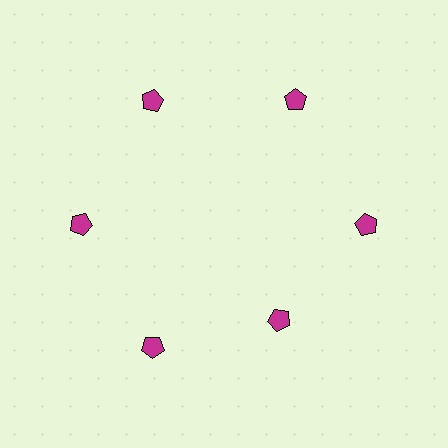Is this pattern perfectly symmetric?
No. The 6 magenta pentagons are arranged in a ring, but one element near the 5 o'clock position is pulled inward toward the center, breaking the 6-fold rotational symmetry.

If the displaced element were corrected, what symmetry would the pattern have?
It would have 6-fold rotational symmetry — the pattern would map onto itself every 60 degrees.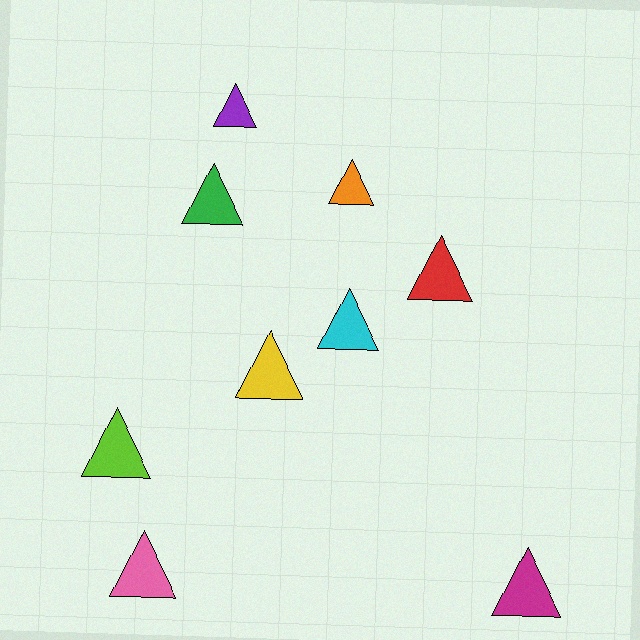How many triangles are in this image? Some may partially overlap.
There are 9 triangles.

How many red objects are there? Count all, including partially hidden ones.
There is 1 red object.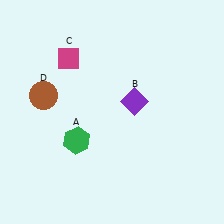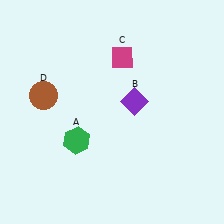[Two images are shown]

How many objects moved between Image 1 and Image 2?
1 object moved between the two images.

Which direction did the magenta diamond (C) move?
The magenta diamond (C) moved right.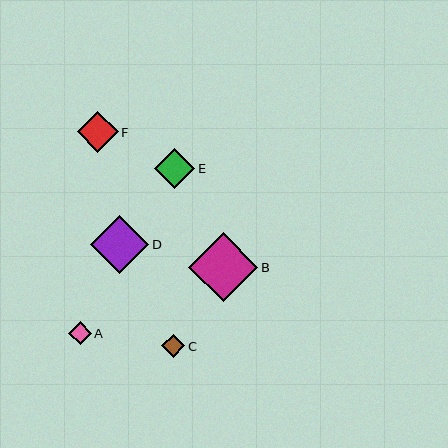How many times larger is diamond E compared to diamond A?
Diamond E is approximately 1.8 times the size of diamond A.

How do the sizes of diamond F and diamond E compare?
Diamond F and diamond E are approximately the same size.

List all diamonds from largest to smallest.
From largest to smallest: B, D, F, E, C, A.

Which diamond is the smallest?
Diamond A is the smallest with a size of approximately 22 pixels.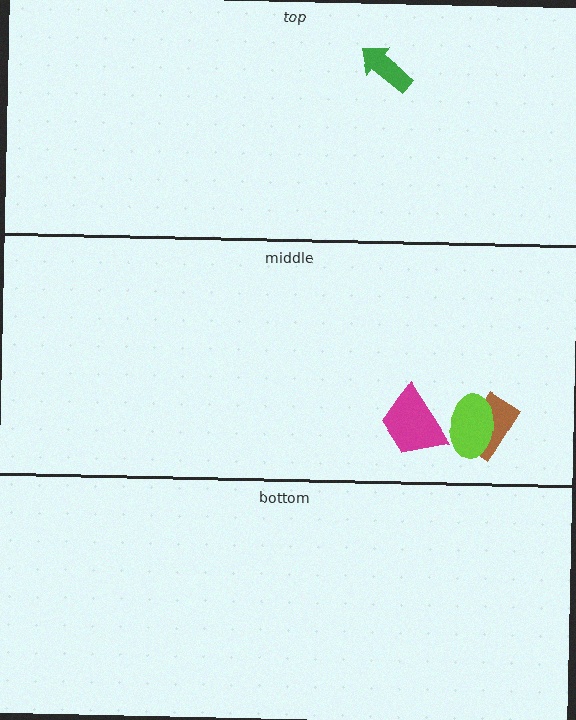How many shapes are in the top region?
1.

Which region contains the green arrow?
The top region.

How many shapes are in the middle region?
3.